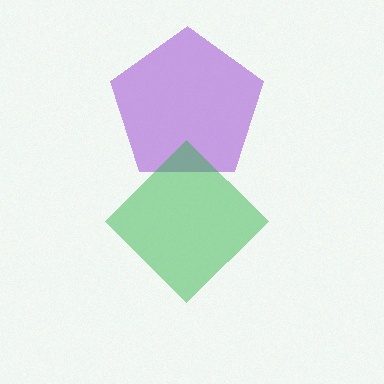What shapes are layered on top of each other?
The layered shapes are: a purple pentagon, a green diamond.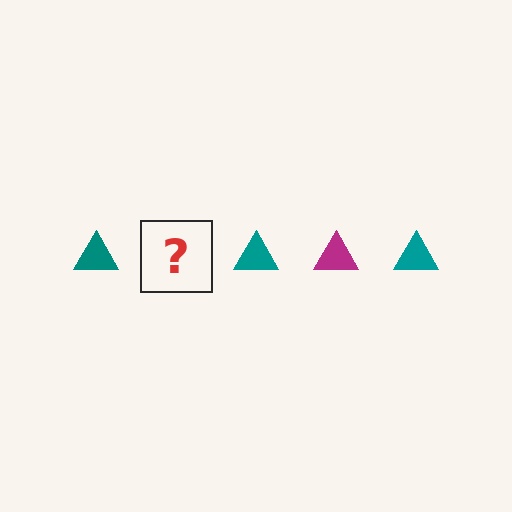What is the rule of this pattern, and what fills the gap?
The rule is that the pattern cycles through teal, magenta triangles. The gap should be filled with a magenta triangle.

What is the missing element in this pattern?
The missing element is a magenta triangle.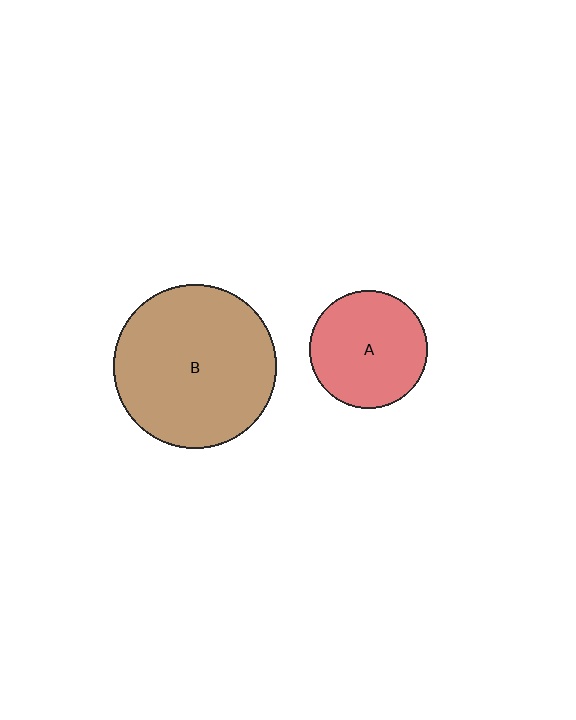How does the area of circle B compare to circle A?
Approximately 1.9 times.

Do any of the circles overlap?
No, none of the circles overlap.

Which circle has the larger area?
Circle B (brown).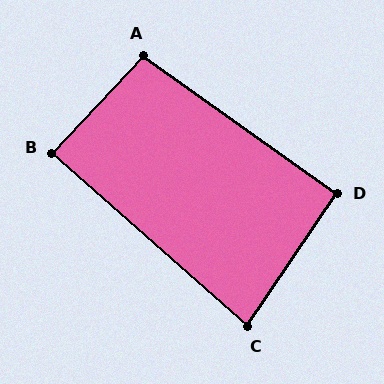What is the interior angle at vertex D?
Approximately 91 degrees (approximately right).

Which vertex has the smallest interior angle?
C, at approximately 83 degrees.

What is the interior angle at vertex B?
Approximately 89 degrees (approximately right).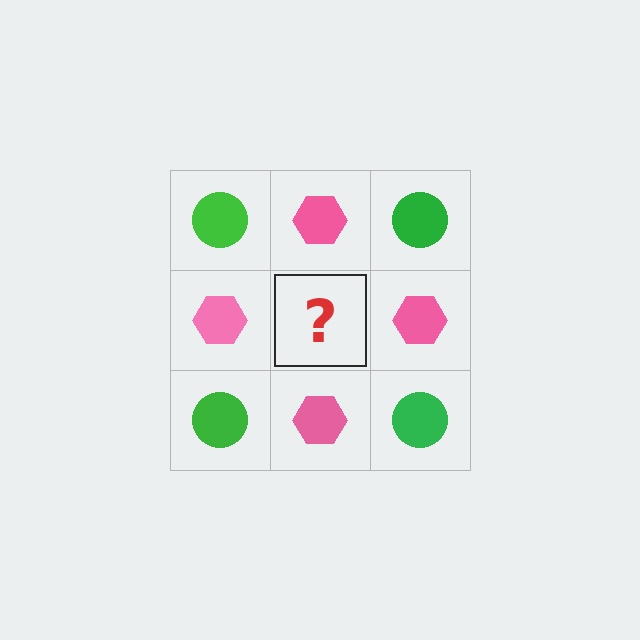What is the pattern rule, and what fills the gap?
The rule is that it alternates green circle and pink hexagon in a checkerboard pattern. The gap should be filled with a green circle.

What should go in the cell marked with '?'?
The missing cell should contain a green circle.